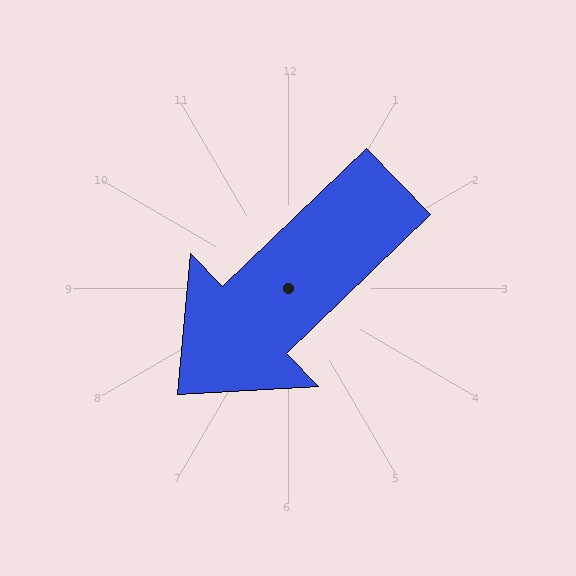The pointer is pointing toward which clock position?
Roughly 8 o'clock.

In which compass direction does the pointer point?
Southwest.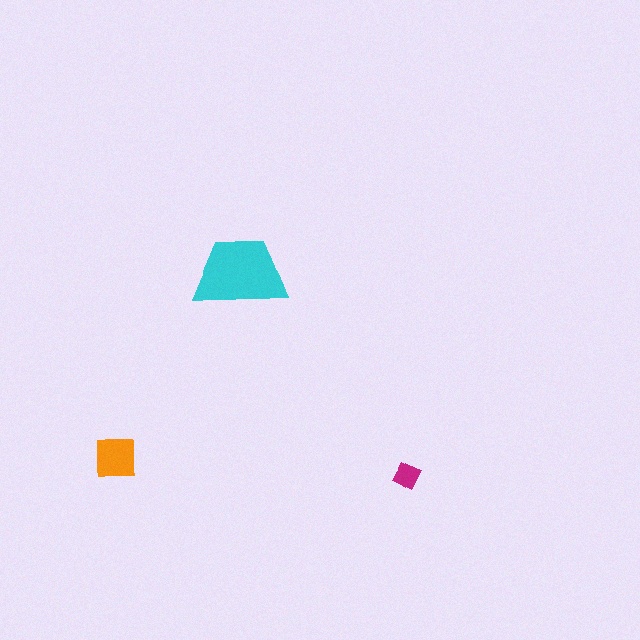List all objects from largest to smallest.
The cyan trapezoid, the orange square, the magenta diamond.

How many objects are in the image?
There are 3 objects in the image.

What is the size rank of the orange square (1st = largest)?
2nd.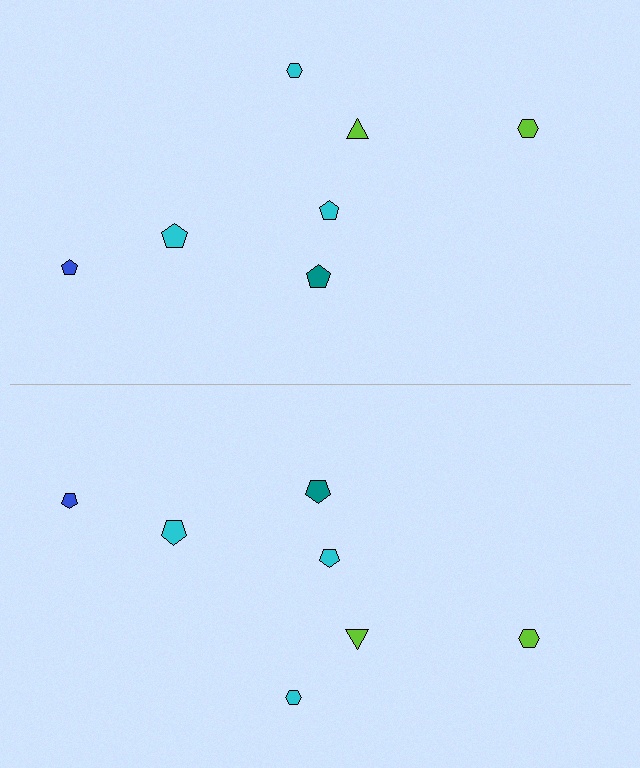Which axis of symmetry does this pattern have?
The pattern has a horizontal axis of symmetry running through the center of the image.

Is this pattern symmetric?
Yes, this pattern has bilateral (reflection) symmetry.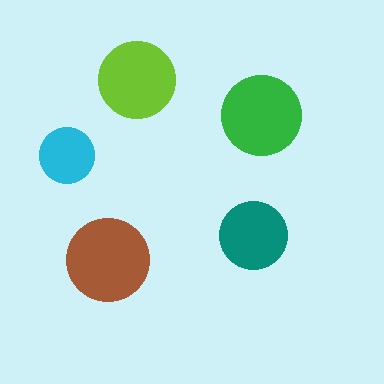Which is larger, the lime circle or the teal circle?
The lime one.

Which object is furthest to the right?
The green circle is rightmost.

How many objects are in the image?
There are 5 objects in the image.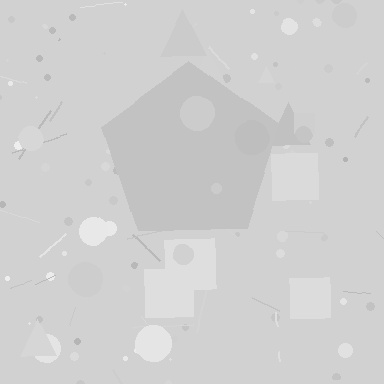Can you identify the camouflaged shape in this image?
The camouflaged shape is a pentagon.